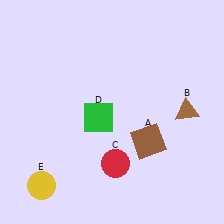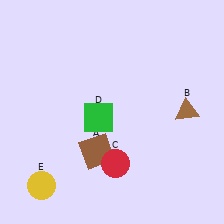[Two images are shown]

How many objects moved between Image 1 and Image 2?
1 object moved between the two images.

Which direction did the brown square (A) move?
The brown square (A) moved left.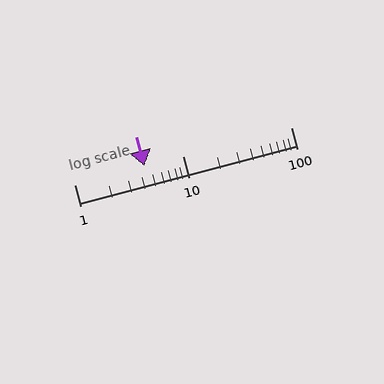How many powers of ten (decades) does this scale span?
The scale spans 2 decades, from 1 to 100.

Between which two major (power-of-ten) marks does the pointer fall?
The pointer is between 1 and 10.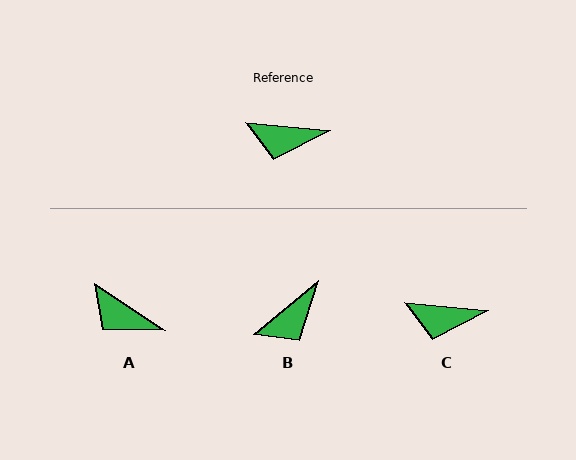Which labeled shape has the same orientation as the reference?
C.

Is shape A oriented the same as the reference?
No, it is off by about 28 degrees.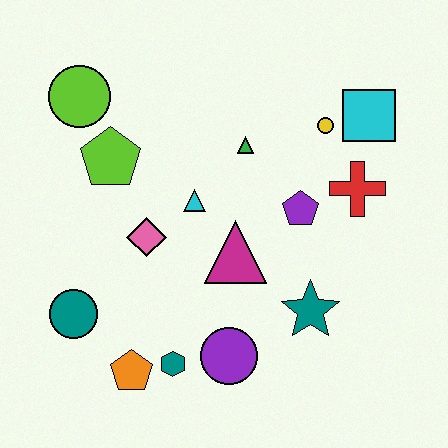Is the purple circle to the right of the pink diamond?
Yes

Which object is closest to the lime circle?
The lime pentagon is closest to the lime circle.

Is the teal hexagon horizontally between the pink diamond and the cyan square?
Yes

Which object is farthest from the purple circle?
The lime circle is farthest from the purple circle.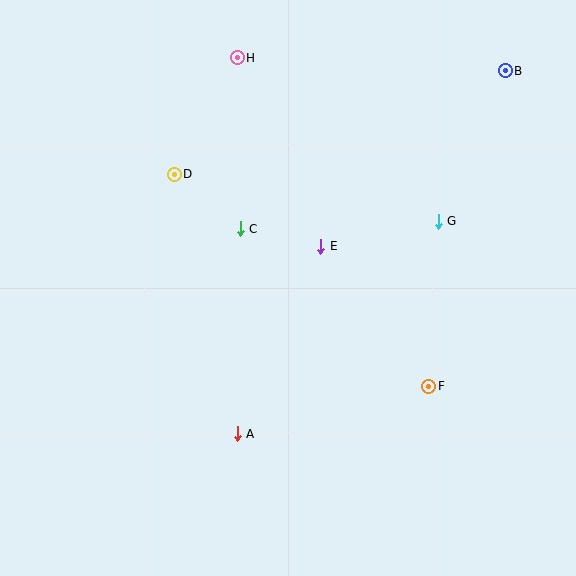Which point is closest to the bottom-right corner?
Point F is closest to the bottom-right corner.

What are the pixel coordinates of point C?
Point C is at (240, 229).